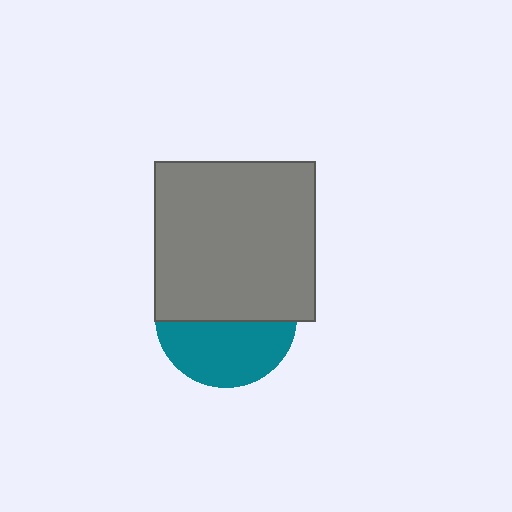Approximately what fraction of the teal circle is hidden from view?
Roughly 54% of the teal circle is hidden behind the gray square.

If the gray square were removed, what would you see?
You would see the complete teal circle.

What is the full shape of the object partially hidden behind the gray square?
The partially hidden object is a teal circle.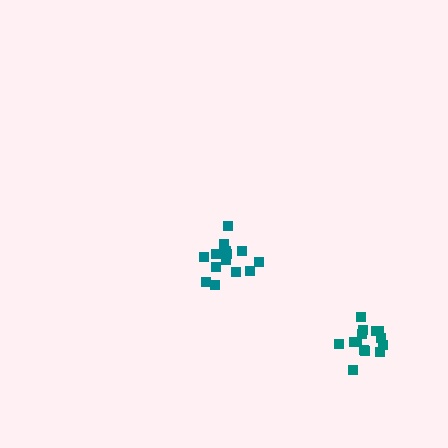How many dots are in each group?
Group 1: 14 dots, Group 2: 15 dots (29 total).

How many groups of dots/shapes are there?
There are 2 groups.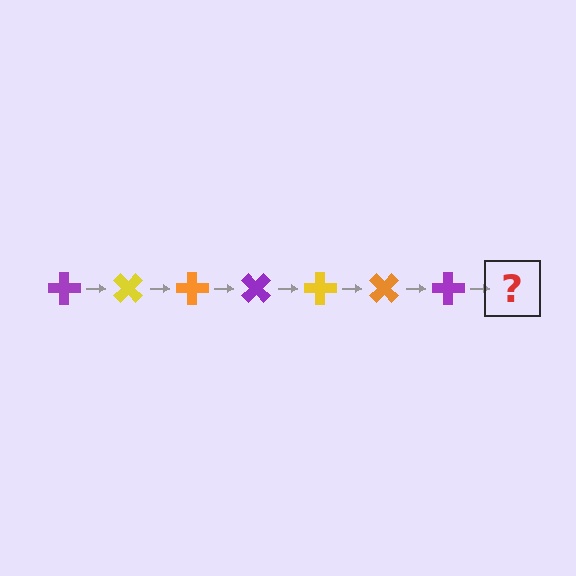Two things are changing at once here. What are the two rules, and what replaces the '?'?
The two rules are that it rotates 45 degrees each step and the color cycles through purple, yellow, and orange. The '?' should be a yellow cross, rotated 315 degrees from the start.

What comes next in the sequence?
The next element should be a yellow cross, rotated 315 degrees from the start.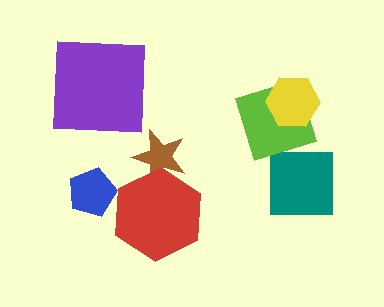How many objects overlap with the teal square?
0 objects overlap with the teal square.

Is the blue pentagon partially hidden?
No, no other shape covers it.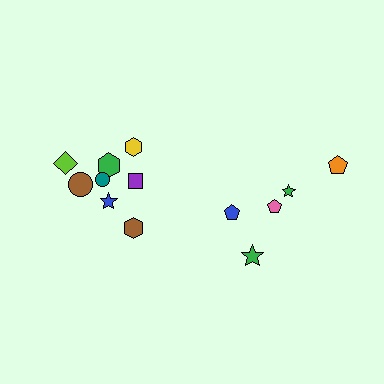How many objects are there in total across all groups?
There are 13 objects.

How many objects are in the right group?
There are 5 objects.